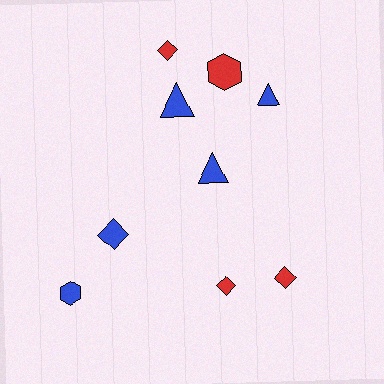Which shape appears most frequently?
Diamond, with 4 objects.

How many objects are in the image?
There are 9 objects.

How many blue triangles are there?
There are 3 blue triangles.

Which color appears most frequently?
Blue, with 5 objects.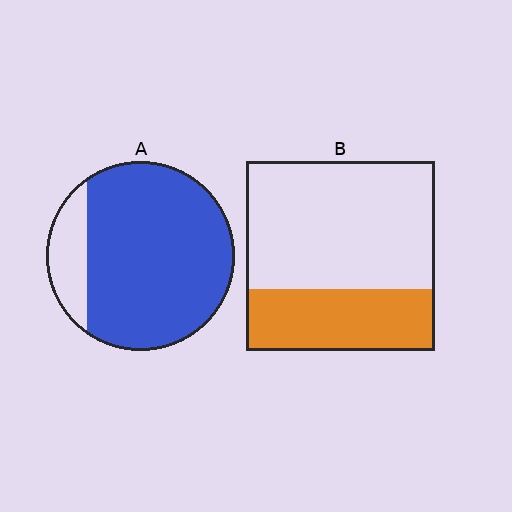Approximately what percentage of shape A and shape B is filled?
A is approximately 85% and B is approximately 35%.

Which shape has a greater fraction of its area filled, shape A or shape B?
Shape A.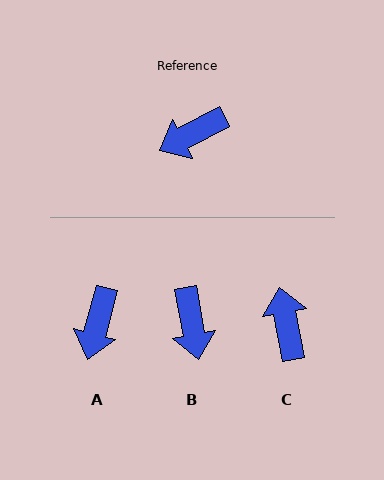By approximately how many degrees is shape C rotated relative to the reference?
Approximately 106 degrees clockwise.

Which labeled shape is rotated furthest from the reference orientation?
C, about 106 degrees away.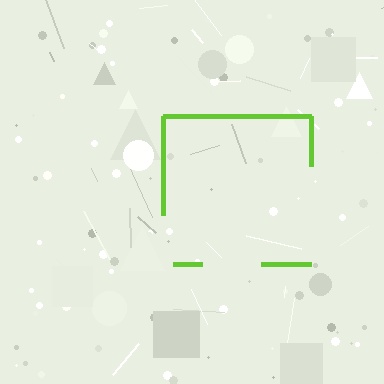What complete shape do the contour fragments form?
The contour fragments form a square.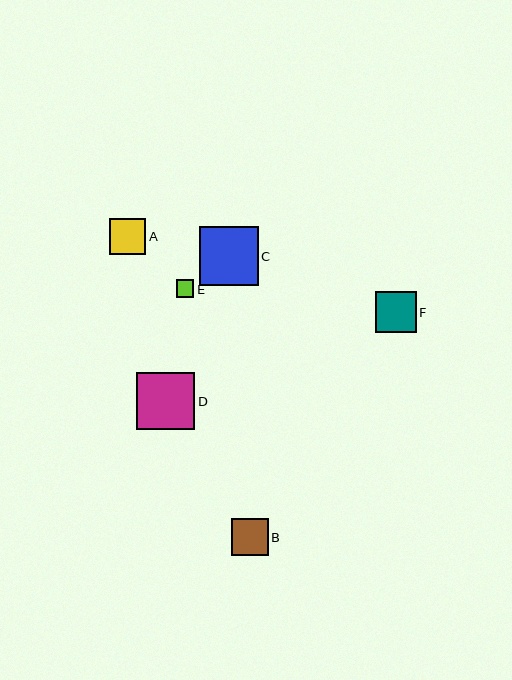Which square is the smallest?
Square E is the smallest with a size of approximately 17 pixels.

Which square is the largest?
Square C is the largest with a size of approximately 59 pixels.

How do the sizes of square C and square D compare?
Square C and square D are approximately the same size.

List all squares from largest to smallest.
From largest to smallest: C, D, F, B, A, E.